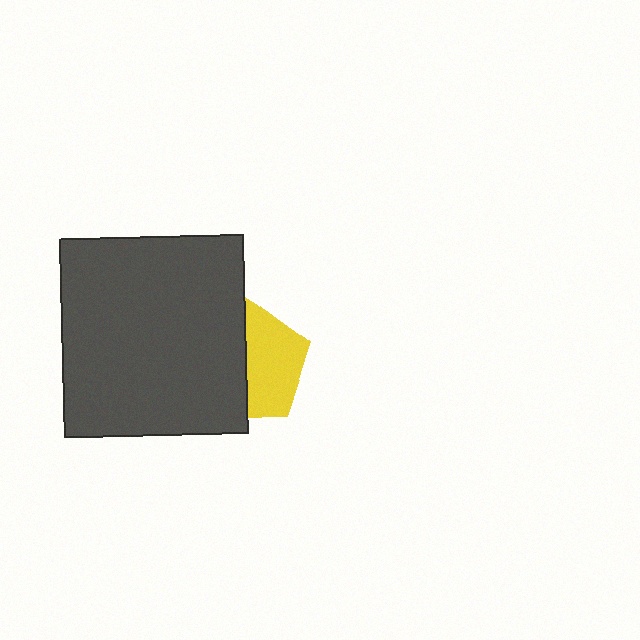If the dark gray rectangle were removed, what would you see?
You would see the complete yellow pentagon.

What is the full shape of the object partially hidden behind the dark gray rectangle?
The partially hidden object is a yellow pentagon.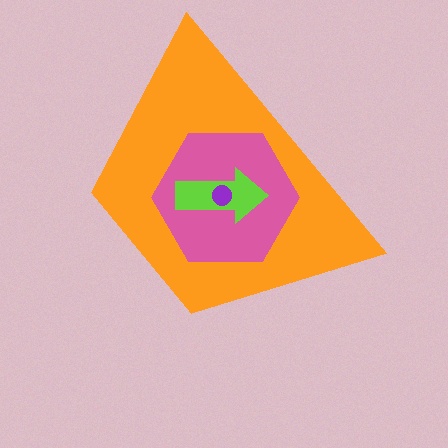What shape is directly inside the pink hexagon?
The lime arrow.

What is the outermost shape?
The orange trapezoid.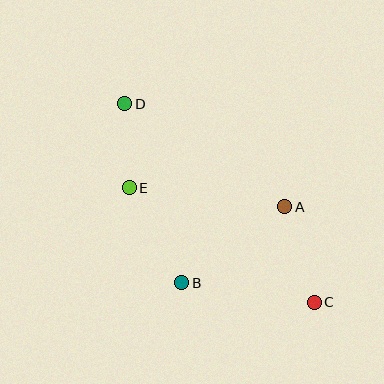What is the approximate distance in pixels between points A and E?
The distance between A and E is approximately 156 pixels.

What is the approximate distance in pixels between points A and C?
The distance between A and C is approximately 100 pixels.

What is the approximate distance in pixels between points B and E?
The distance between B and E is approximately 109 pixels.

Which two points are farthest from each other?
Points C and D are farthest from each other.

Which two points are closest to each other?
Points D and E are closest to each other.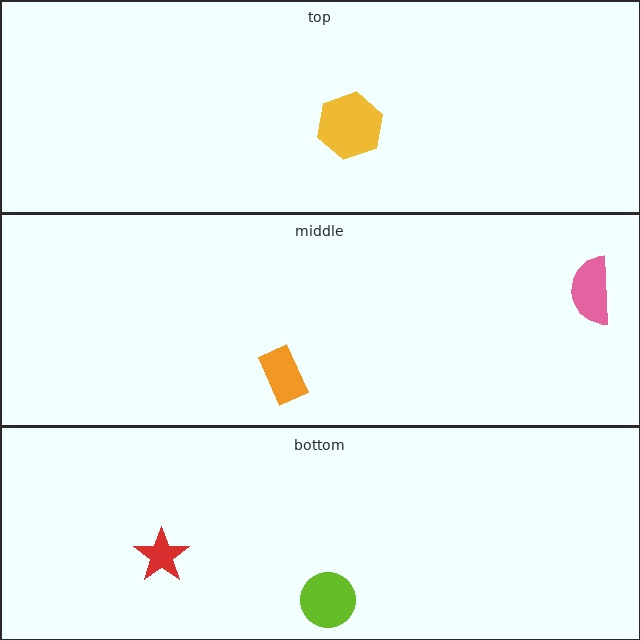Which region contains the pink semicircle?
The middle region.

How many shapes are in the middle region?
2.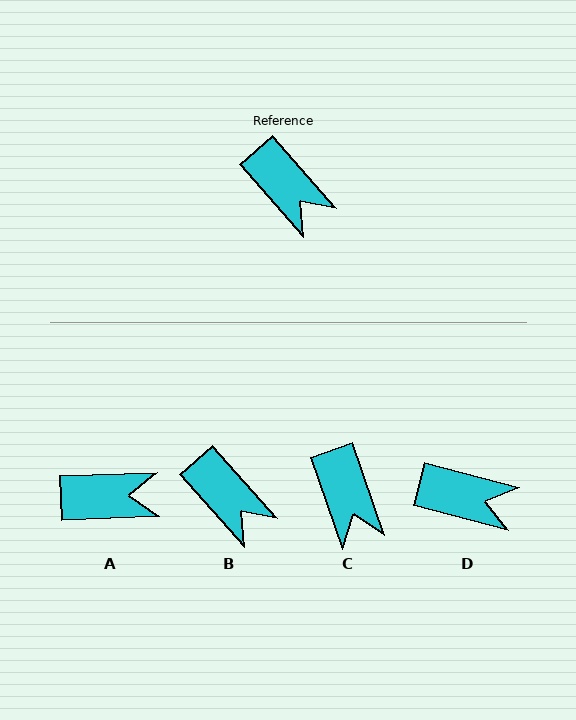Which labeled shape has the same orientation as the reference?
B.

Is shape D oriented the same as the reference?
No, it is off by about 34 degrees.